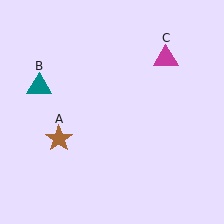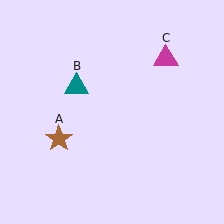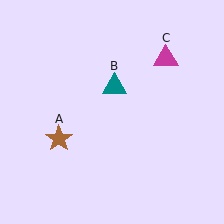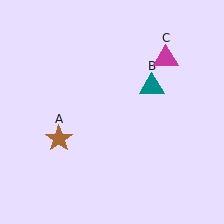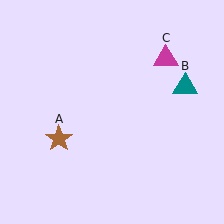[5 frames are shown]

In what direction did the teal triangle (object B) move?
The teal triangle (object B) moved right.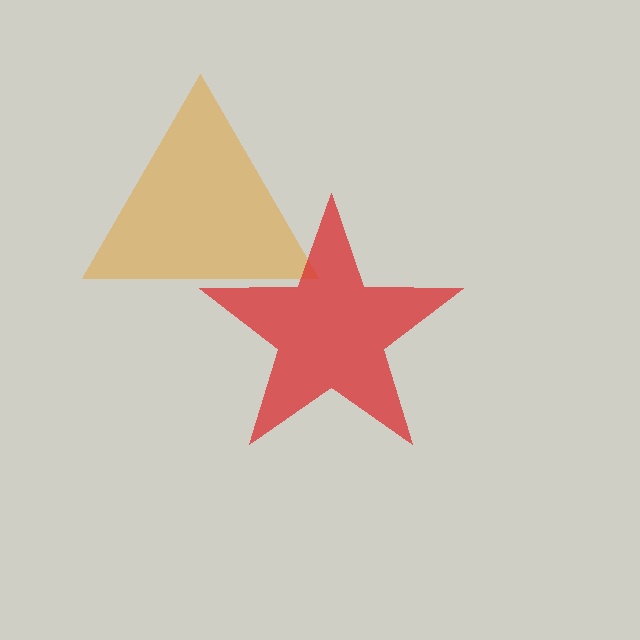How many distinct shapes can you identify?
There are 2 distinct shapes: an orange triangle, a red star.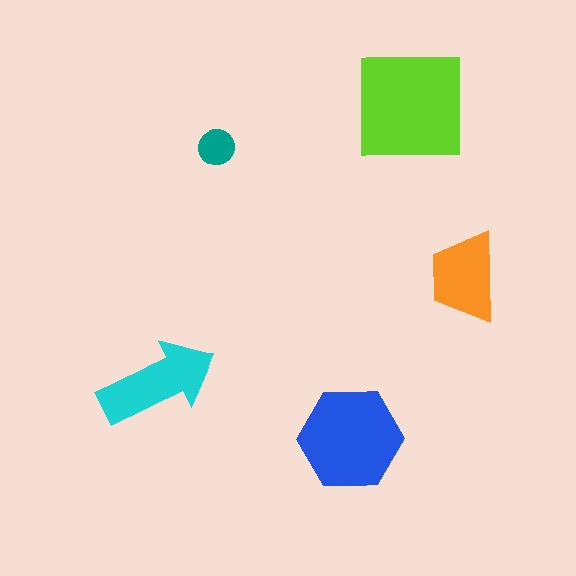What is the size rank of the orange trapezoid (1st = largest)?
4th.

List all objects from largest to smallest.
The lime square, the blue hexagon, the cyan arrow, the orange trapezoid, the teal circle.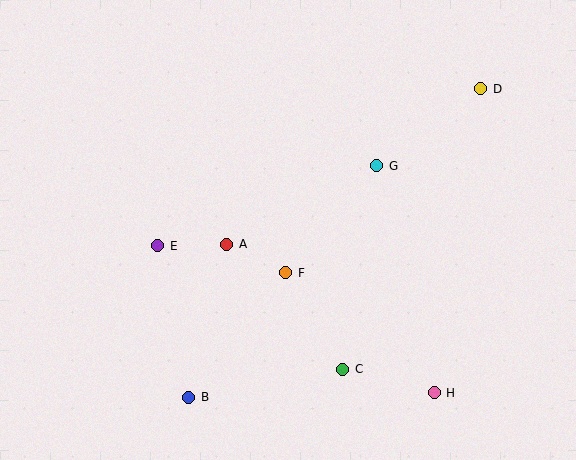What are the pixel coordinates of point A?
Point A is at (226, 244).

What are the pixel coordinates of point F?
Point F is at (286, 273).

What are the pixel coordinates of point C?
Point C is at (343, 369).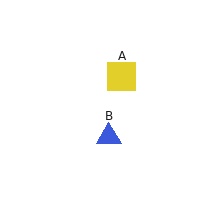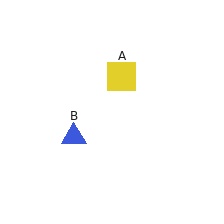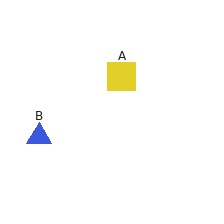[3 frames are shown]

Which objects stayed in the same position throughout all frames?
Yellow square (object A) remained stationary.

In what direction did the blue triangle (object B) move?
The blue triangle (object B) moved left.